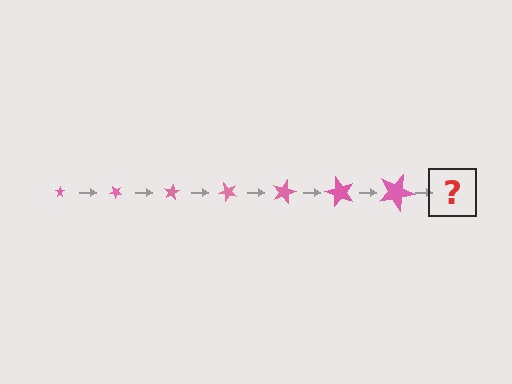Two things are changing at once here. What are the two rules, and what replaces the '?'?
The two rules are that the star grows larger each step and it rotates 40 degrees each step. The '?' should be a star, larger than the previous one and rotated 280 degrees from the start.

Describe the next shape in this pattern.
It should be a star, larger than the previous one and rotated 280 degrees from the start.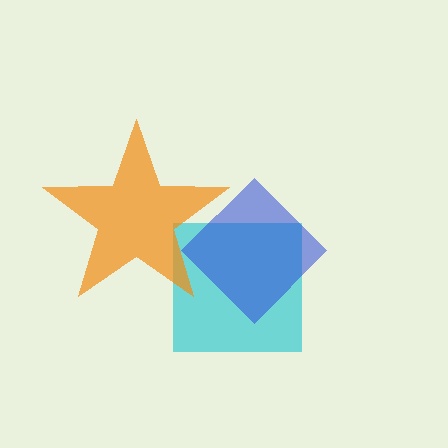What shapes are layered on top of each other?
The layered shapes are: a cyan square, an orange star, a blue diamond.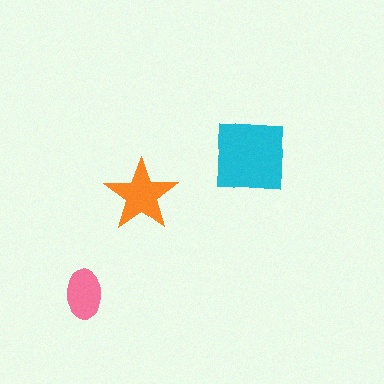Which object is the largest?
The cyan square.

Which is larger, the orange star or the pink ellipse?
The orange star.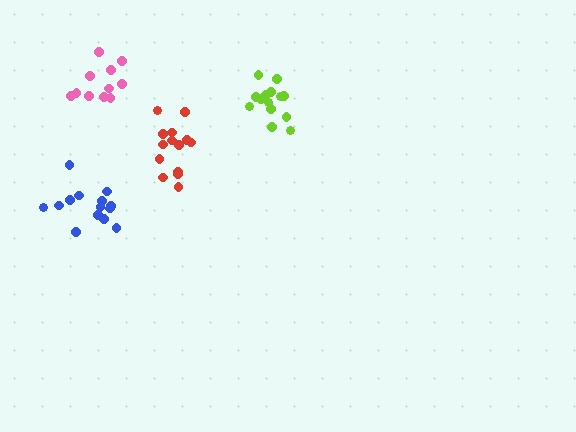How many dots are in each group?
Group 1: 14 dots, Group 2: 14 dots, Group 3: 14 dots, Group 4: 11 dots (53 total).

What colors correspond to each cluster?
The clusters are colored: blue, lime, red, pink.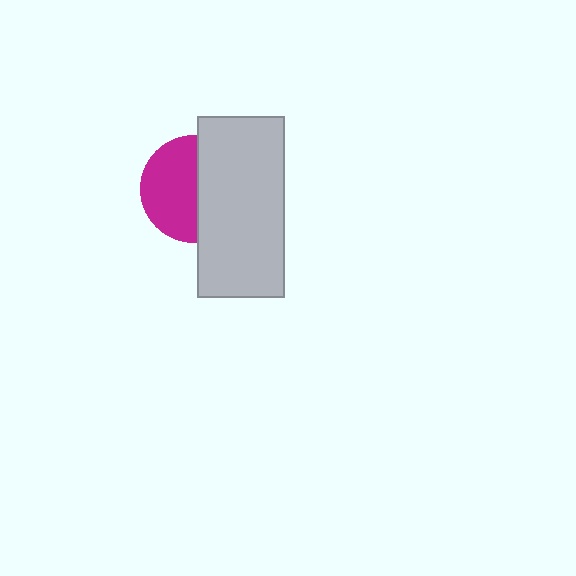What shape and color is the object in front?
The object in front is a light gray rectangle.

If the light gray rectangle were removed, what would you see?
You would see the complete magenta circle.